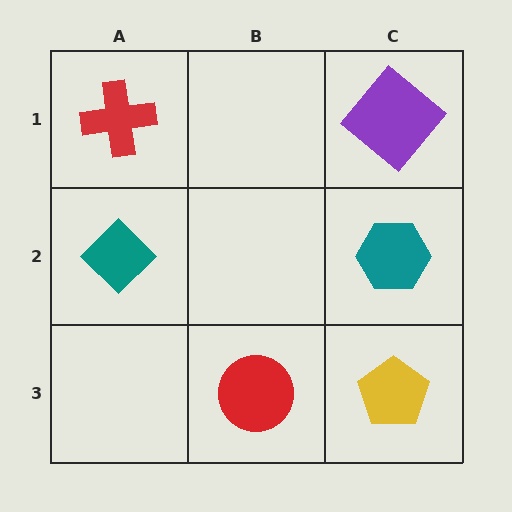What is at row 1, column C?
A purple diamond.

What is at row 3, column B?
A red circle.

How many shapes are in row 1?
2 shapes.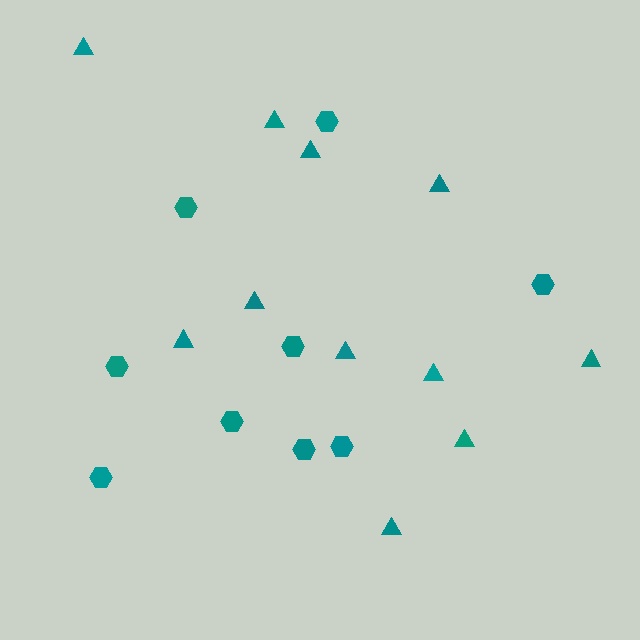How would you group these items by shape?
There are 2 groups: one group of hexagons (9) and one group of triangles (11).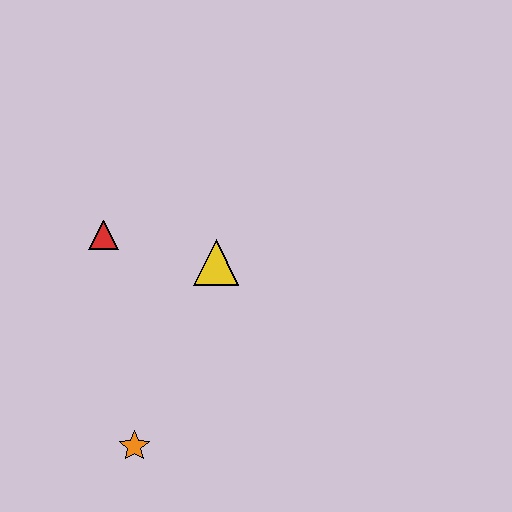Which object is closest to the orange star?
The yellow triangle is closest to the orange star.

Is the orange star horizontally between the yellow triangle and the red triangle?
Yes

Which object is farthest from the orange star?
The red triangle is farthest from the orange star.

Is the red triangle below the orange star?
No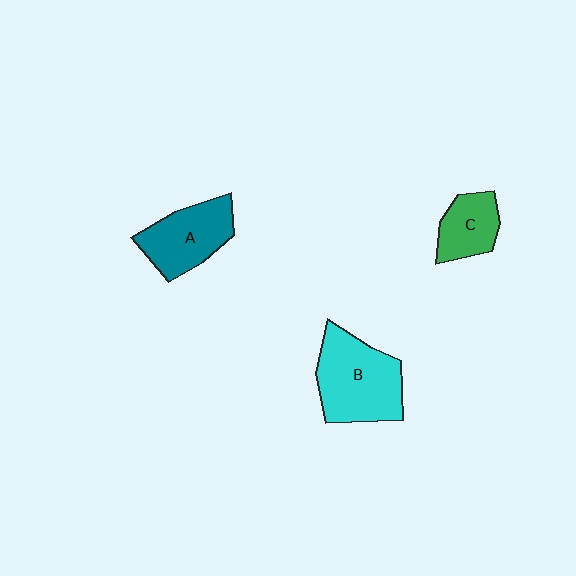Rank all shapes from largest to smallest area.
From largest to smallest: B (cyan), A (teal), C (green).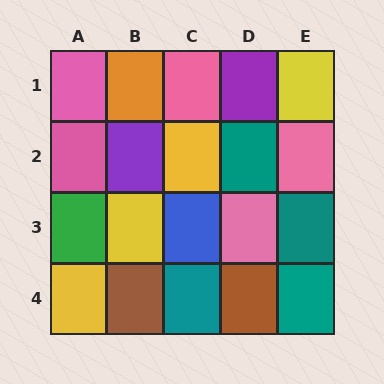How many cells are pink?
5 cells are pink.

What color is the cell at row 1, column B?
Orange.